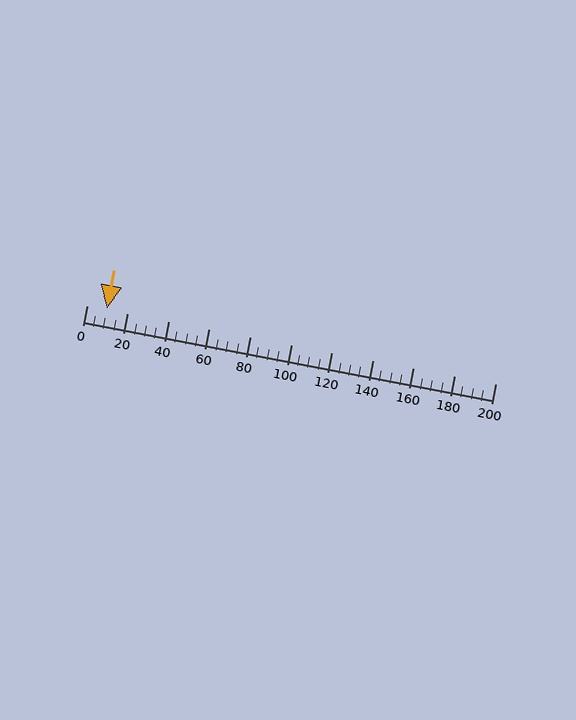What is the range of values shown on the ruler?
The ruler shows values from 0 to 200.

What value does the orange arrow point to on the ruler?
The orange arrow points to approximately 10.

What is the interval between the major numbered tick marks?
The major tick marks are spaced 20 units apart.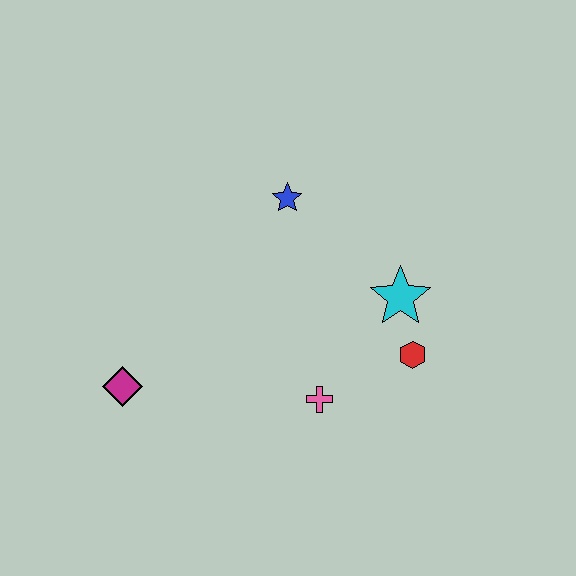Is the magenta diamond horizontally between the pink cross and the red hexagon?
No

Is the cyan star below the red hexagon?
No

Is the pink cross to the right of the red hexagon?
No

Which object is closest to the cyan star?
The red hexagon is closest to the cyan star.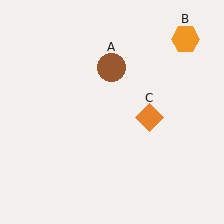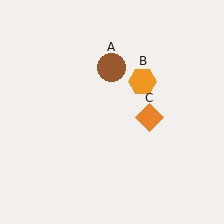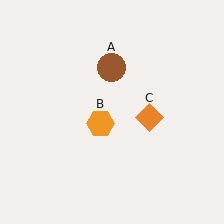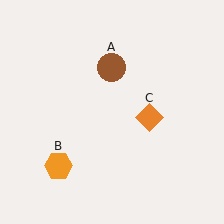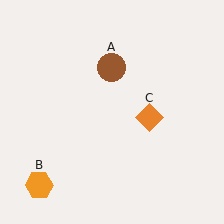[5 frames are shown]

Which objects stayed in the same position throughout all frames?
Brown circle (object A) and orange diamond (object C) remained stationary.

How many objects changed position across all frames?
1 object changed position: orange hexagon (object B).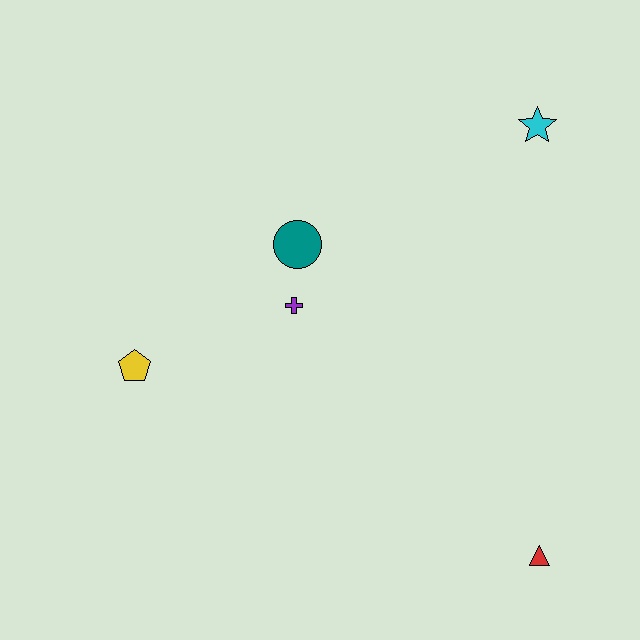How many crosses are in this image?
There is 1 cross.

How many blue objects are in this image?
There are no blue objects.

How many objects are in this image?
There are 5 objects.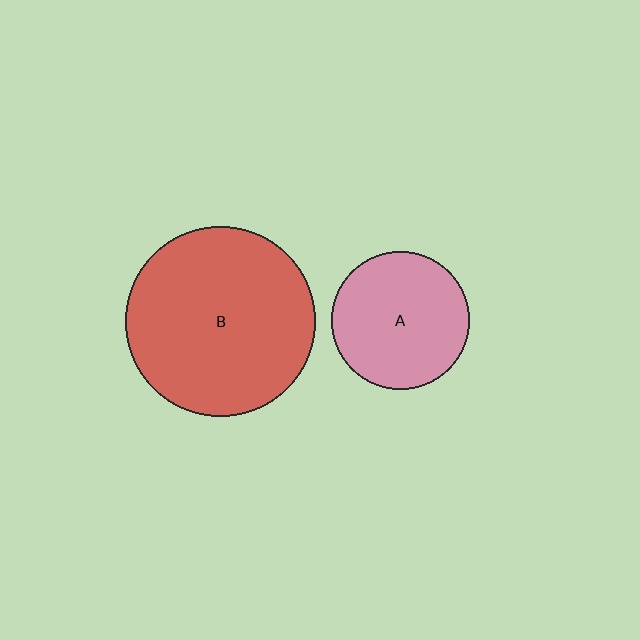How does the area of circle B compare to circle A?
Approximately 1.9 times.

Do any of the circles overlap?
No, none of the circles overlap.